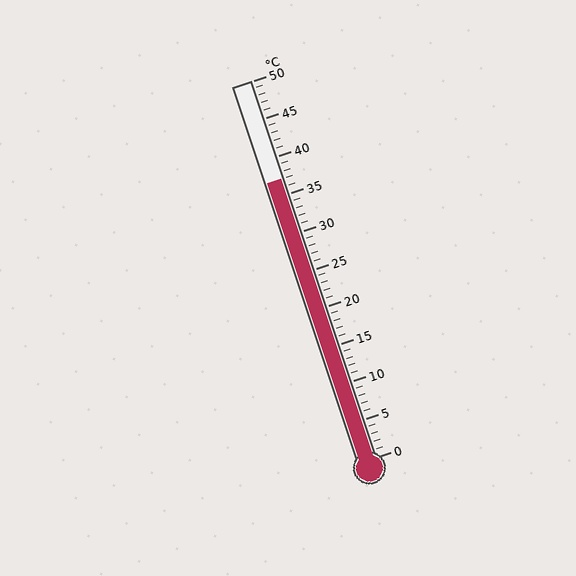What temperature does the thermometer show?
The thermometer shows approximately 37°C.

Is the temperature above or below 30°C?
The temperature is above 30°C.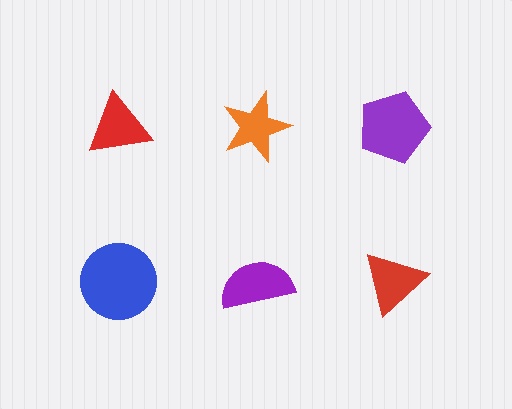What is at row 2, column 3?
A red triangle.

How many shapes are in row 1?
3 shapes.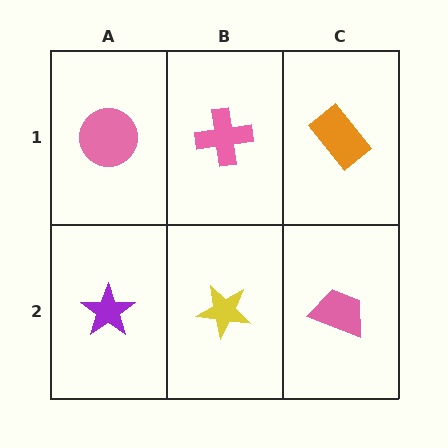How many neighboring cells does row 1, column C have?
2.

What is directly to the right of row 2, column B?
A pink trapezoid.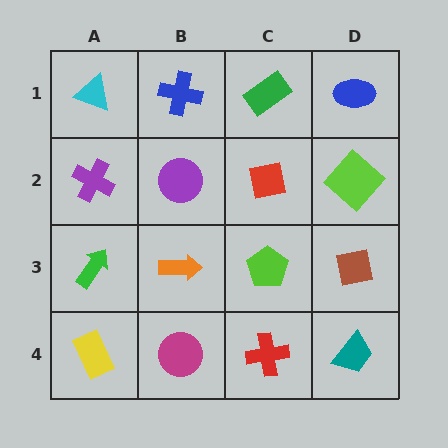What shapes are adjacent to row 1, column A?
A purple cross (row 2, column A), a blue cross (row 1, column B).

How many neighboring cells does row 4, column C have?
3.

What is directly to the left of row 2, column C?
A purple circle.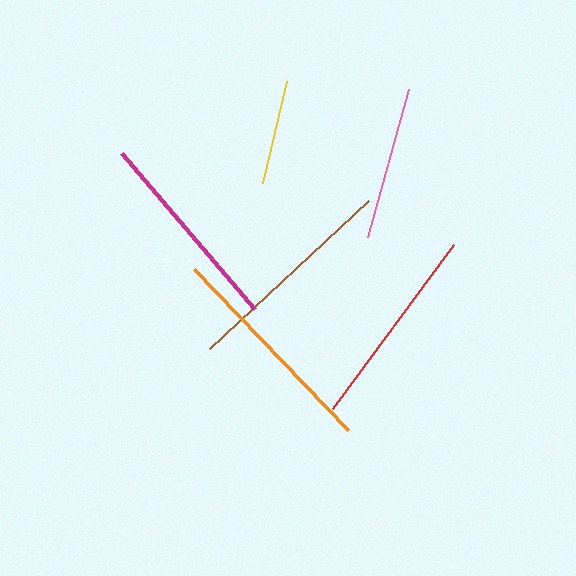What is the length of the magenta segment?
The magenta segment is approximately 205 pixels long.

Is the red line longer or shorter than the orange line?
The orange line is longer than the red line.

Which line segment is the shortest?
The yellow line is the shortest at approximately 104 pixels.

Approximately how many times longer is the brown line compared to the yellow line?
The brown line is approximately 2.1 times the length of the yellow line.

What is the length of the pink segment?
The pink segment is approximately 154 pixels long.